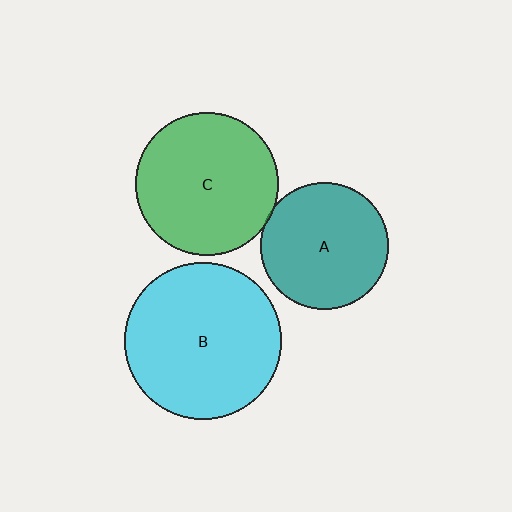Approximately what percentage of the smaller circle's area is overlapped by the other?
Approximately 5%.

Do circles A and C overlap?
Yes.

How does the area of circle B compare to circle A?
Approximately 1.5 times.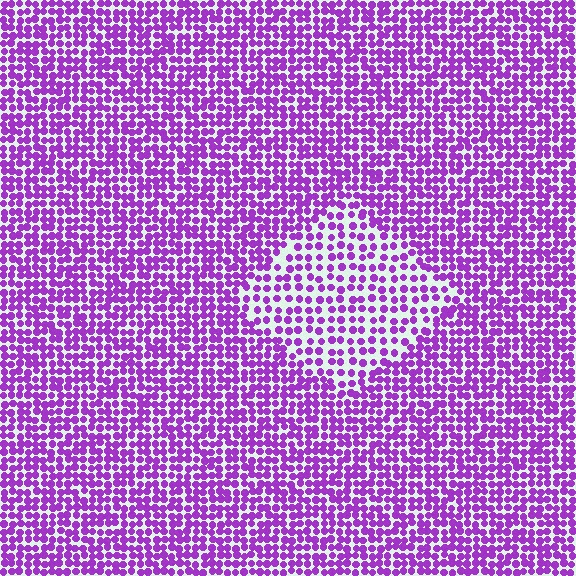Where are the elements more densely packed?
The elements are more densely packed outside the diamond boundary.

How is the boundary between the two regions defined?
The boundary is defined by a change in element density (approximately 1.7x ratio). All elements are the same color, size, and shape.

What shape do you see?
I see a diamond.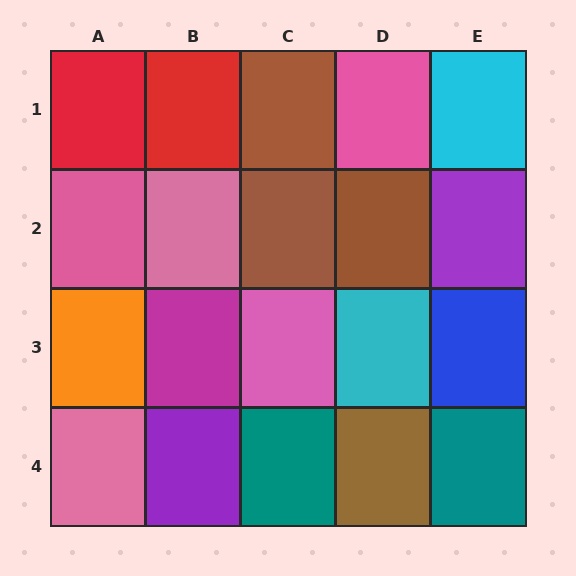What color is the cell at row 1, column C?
Brown.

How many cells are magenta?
1 cell is magenta.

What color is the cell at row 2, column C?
Brown.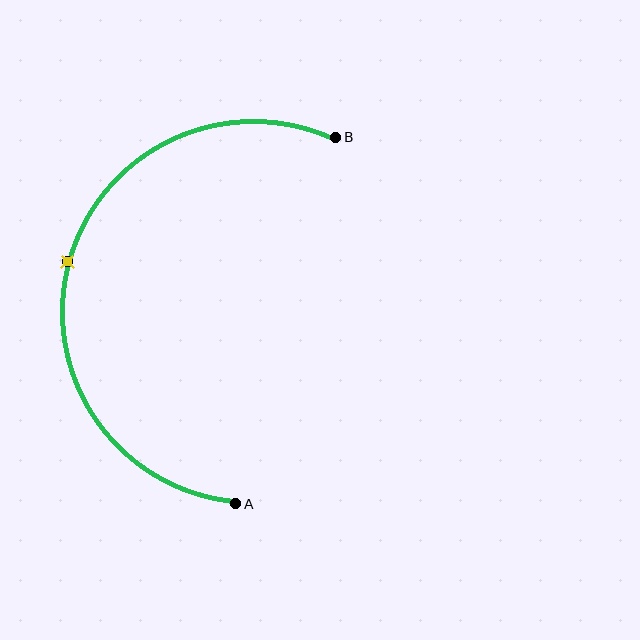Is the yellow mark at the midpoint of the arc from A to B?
Yes. The yellow mark lies on the arc at equal arc-length from both A and B — it is the arc midpoint.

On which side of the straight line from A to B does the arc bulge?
The arc bulges to the left of the straight line connecting A and B.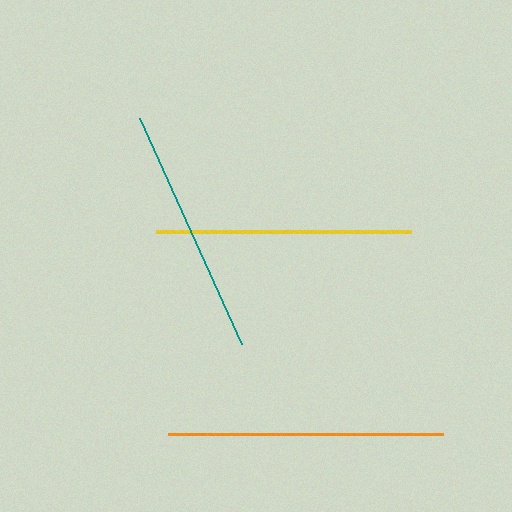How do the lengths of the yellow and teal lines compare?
The yellow and teal lines are approximately the same length.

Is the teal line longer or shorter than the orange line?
The orange line is longer than the teal line.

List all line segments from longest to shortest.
From longest to shortest: orange, yellow, teal.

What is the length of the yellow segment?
The yellow segment is approximately 255 pixels long.